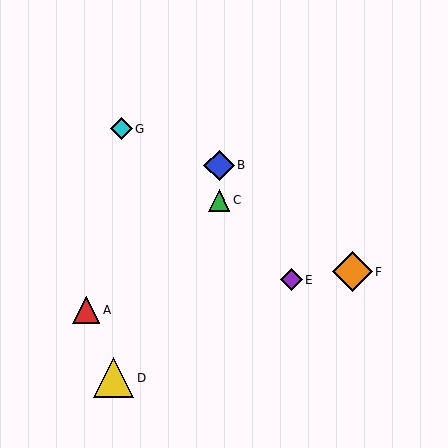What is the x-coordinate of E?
Object E is at x≈292.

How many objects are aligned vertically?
2 objects (B, C) are aligned vertically.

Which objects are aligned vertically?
Objects B, C are aligned vertically.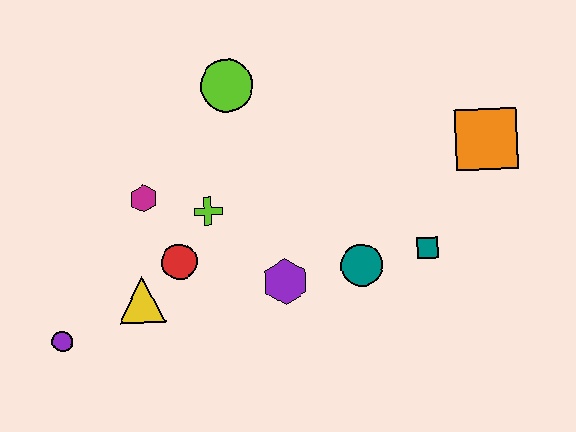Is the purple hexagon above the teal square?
No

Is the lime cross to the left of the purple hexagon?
Yes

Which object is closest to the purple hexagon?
The teal circle is closest to the purple hexagon.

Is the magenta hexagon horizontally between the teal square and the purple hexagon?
No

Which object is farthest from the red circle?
The orange square is farthest from the red circle.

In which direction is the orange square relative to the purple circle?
The orange square is to the right of the purple circle.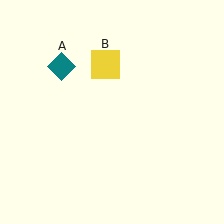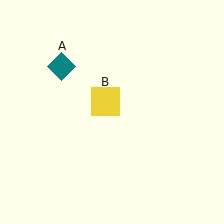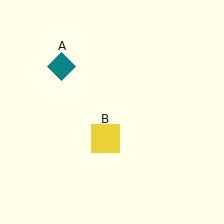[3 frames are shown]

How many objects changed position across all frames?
1 object changed position: yellow square (object B).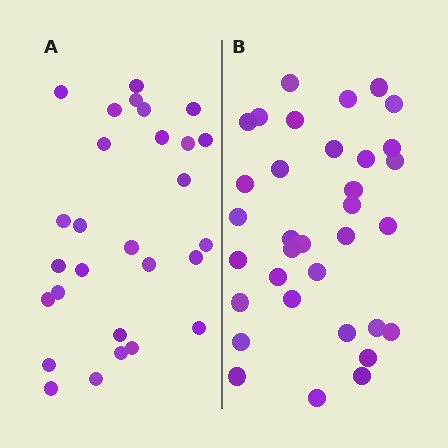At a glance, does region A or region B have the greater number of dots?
Region B (the right region) has more dots.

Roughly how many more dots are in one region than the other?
Region B has about 6 more dots than region A.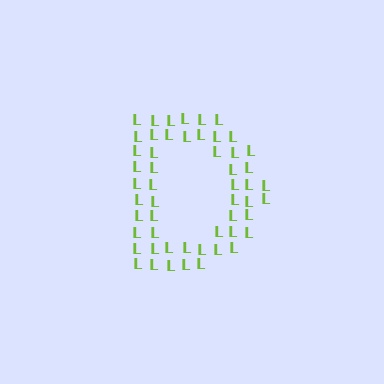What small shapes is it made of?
It is made of small letter L's.